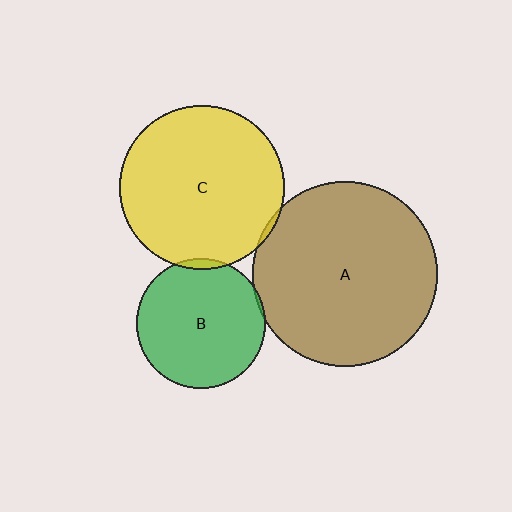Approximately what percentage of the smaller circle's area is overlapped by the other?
Approximately 5%.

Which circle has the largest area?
Circle A (brown).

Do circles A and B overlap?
Yes.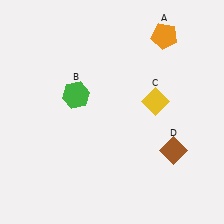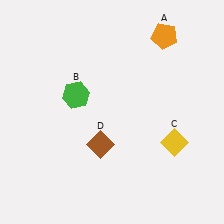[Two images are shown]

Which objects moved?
The objects that moved are: the yellow diamond (C), the brown diamond (D).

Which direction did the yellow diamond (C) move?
The yellow diamond (C) moved down.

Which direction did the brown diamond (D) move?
The brown diamond (D) moved left.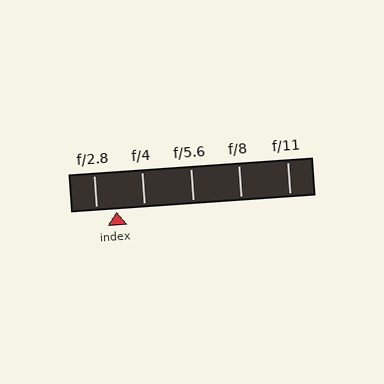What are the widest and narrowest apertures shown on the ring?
The widest aperture shown is f/2.8 and the narrowest is f/11.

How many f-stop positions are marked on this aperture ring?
There are 5 f-stop positions marked.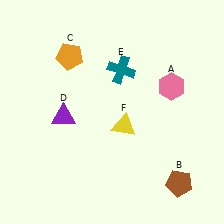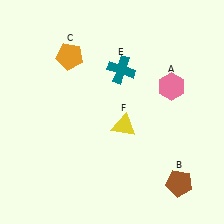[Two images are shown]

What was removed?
The purple triangle (D) was removed in Image 2.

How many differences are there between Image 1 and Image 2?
There is 1 difference between the two images.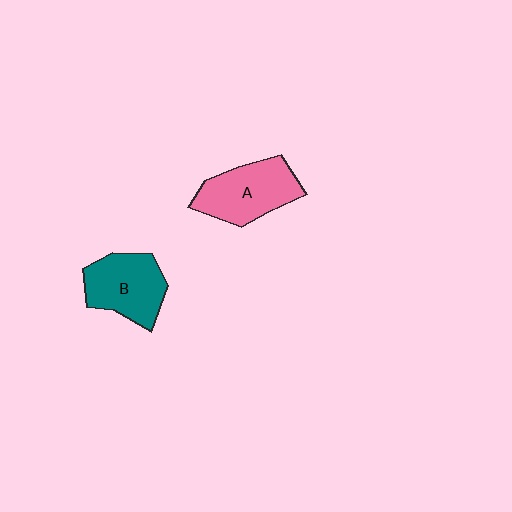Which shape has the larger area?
Shape A (pink).